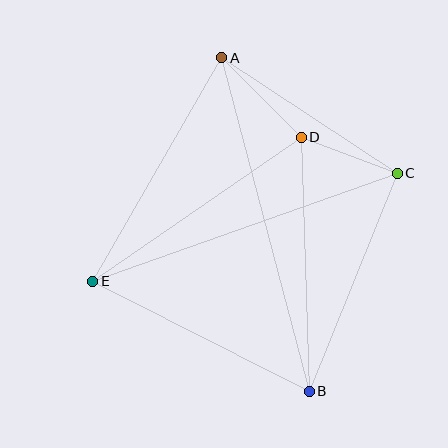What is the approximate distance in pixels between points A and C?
The distance between A and C is approximately 210 pixels.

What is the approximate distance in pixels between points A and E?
The distance between A and E is approximately 258 pixels.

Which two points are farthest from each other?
Points A and B are farthest from each other.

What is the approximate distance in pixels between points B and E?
The distance between B and E is approximately 243 pixels.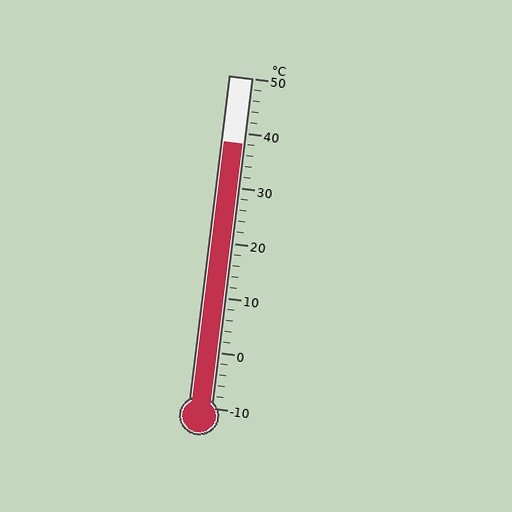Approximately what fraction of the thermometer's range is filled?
The thermometer is filled to approximately 80% of its range.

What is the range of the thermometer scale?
The thermometer scale ranges from -10°C to 50°C.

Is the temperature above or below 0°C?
The temperature is above 0°C.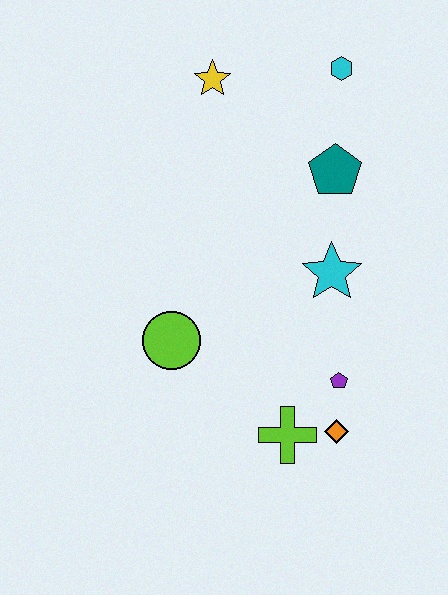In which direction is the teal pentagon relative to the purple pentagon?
The teal pentagon is above the purple pentagon.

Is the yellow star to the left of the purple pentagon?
Yes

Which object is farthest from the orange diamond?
The yellow star is farthest from the orange diamond.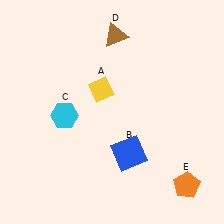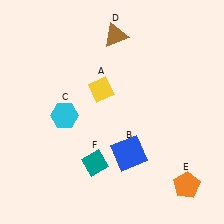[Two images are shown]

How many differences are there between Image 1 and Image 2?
There is 1 difference between the two images.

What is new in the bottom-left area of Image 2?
A teal diamond (F) was added in the bottom-left area of Image 2.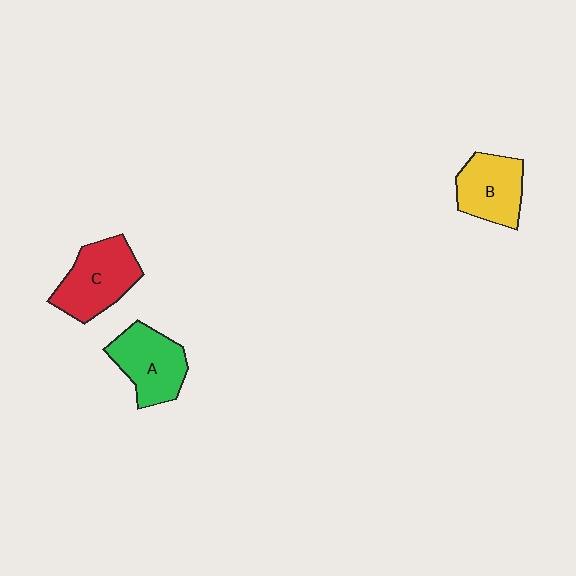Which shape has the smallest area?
Shape B (yellow).